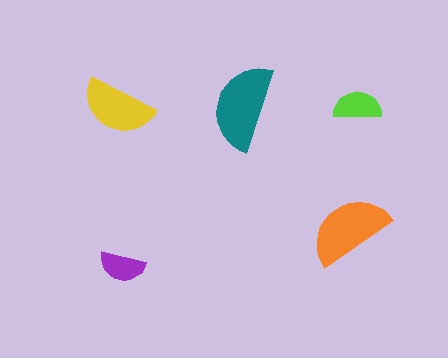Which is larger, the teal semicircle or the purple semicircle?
The teal one.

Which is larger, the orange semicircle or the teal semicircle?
The teal one.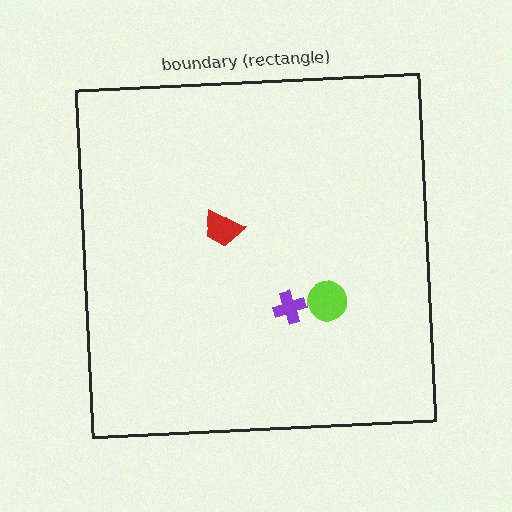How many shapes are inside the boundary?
3 inside, 0 outside.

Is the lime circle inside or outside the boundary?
Inside.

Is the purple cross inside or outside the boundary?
Inside.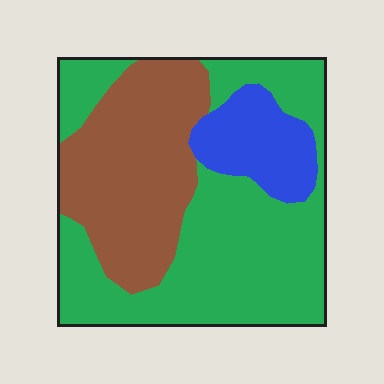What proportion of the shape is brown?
Brown covers 34% of the shape.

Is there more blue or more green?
Green.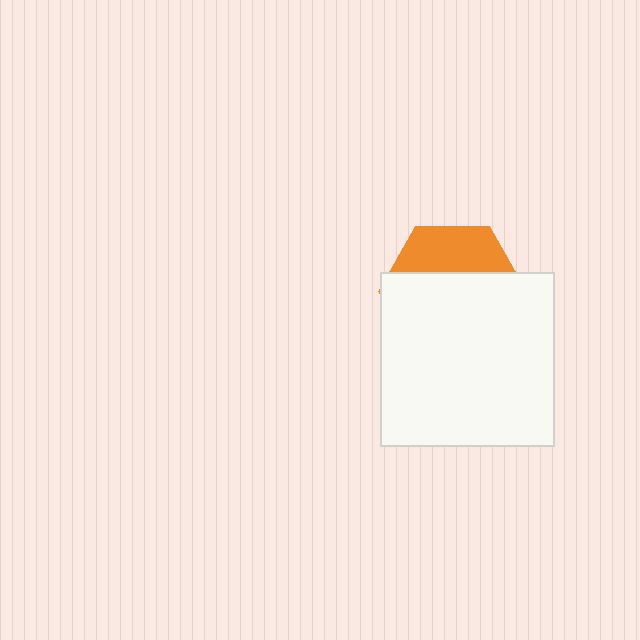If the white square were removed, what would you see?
You would see the complete orange hexagon.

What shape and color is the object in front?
The object in front is a white square.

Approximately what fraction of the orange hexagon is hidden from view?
Roughly 68% of the orange hexagon is hidden behind the white square.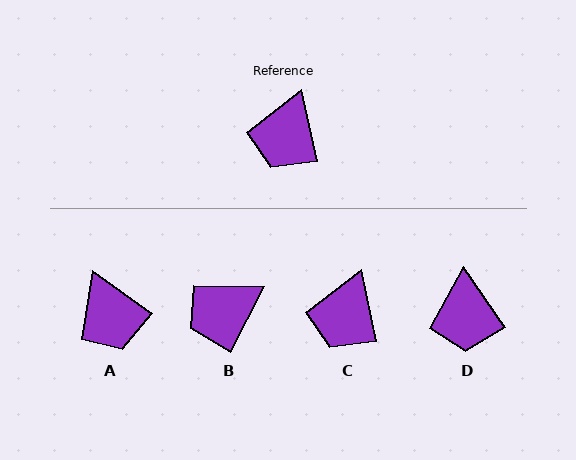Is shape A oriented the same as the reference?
No, it is off by about 42 degrees.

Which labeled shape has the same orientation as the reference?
C.